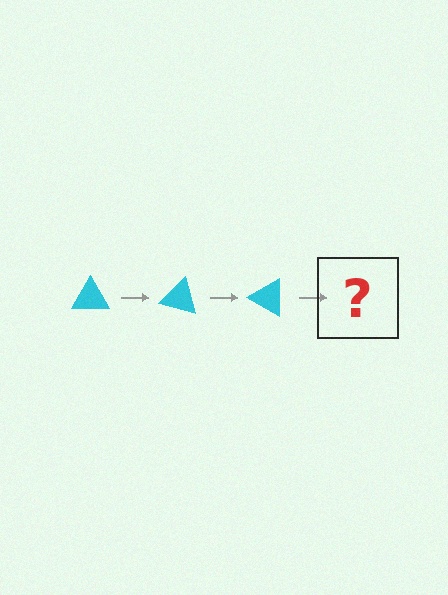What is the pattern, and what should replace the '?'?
The pattern is that the triangle rotates 15 degrees each step. The '?' should be a cyan triangle rotated 45 degrees.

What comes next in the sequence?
The next element should be a cyan triangle rotated 45 degrees.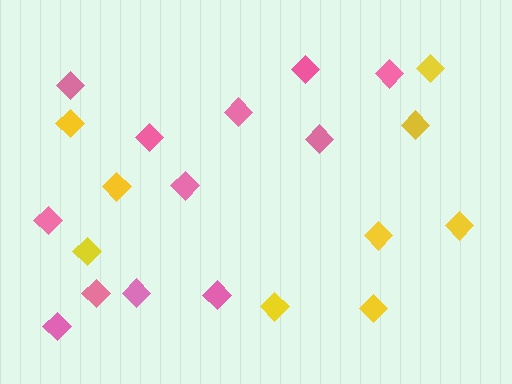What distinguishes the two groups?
There are 2 groups: one group of yellow diamonds (9) and one group of pink diamonds (12).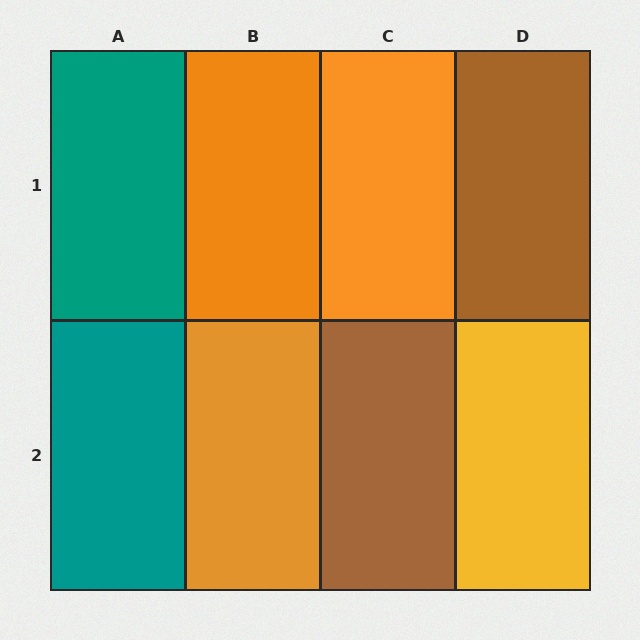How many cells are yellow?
1 cell is yellow.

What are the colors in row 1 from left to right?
Teal, orange, orange, brown.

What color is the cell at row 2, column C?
Brown.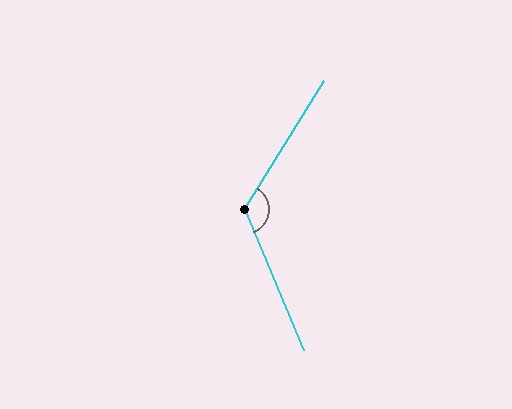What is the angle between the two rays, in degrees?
Approximately 126 degrees.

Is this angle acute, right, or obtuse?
It is obtuse.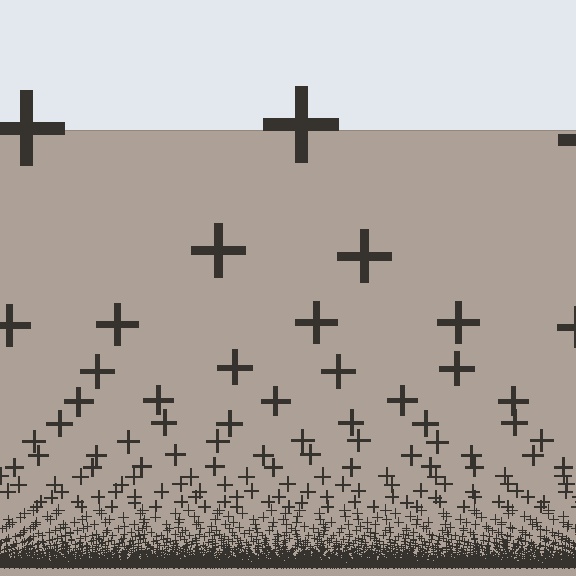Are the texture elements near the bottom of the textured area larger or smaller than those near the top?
Smaller. The gradient is inverted — elements near the bottom are smaller and denser.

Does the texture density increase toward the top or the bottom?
Density increases toward the bottom.